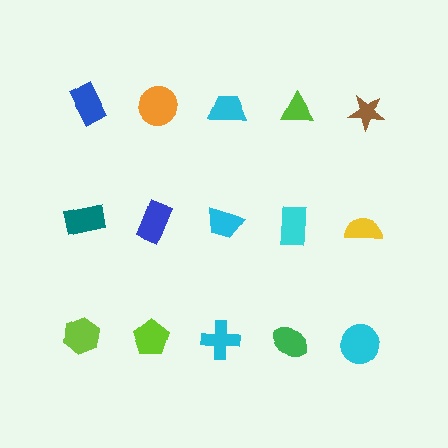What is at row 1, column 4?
A lime triangle.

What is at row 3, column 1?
A lime hexagon.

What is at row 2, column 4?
A cyan rectangle.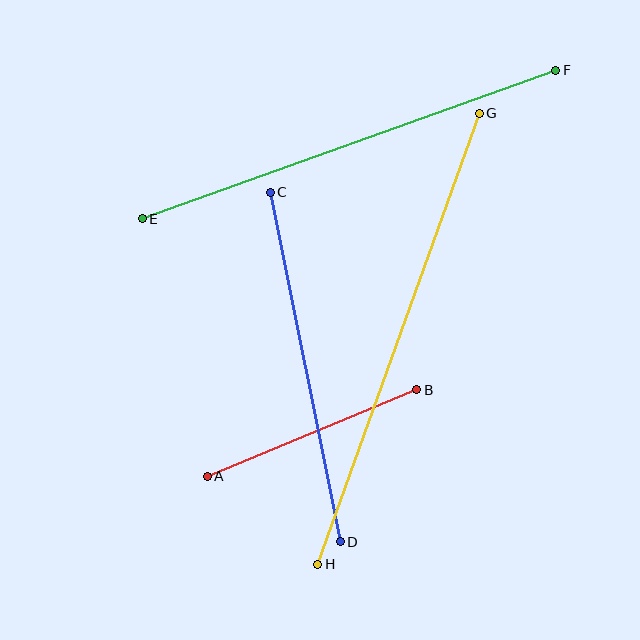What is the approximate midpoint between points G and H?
The midpoint is at approximately (399, 339) pixels.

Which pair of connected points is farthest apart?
Points G and H are farthest apart.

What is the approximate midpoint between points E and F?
The midpoint is at approximately (349, 145) pixels.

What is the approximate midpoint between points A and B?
The midpoint is at approximately (312, 433) pixels.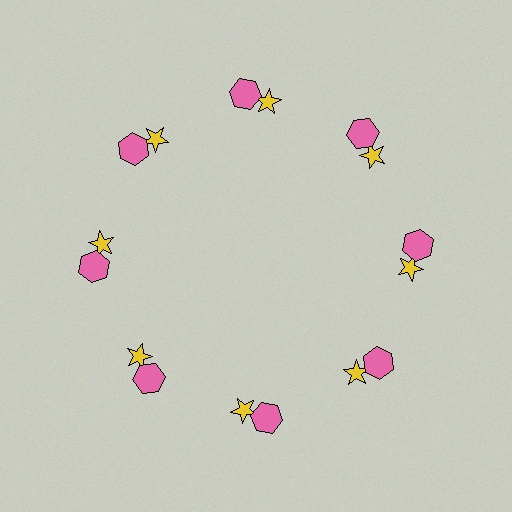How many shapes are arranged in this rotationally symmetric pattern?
There are 16 shapes, arranged in 8 groups of 2.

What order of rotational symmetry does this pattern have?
This pattern has 8-fold rotational symmetry.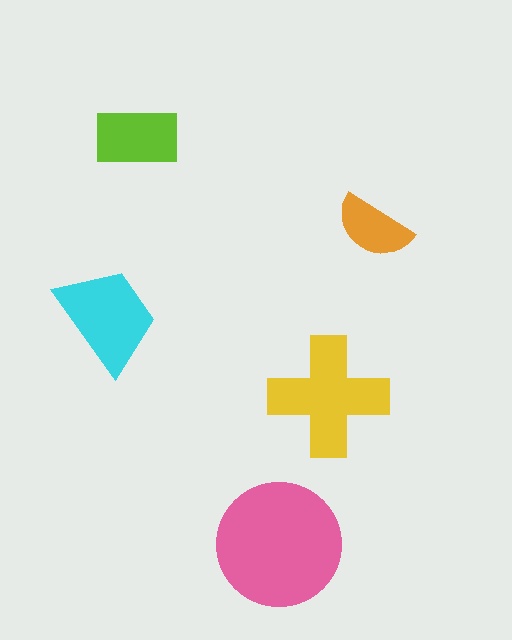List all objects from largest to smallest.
The pink circle, the yellow cross, the cyan trapezoid, the lime rectangle, the orange semicircle.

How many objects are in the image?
There are 5 objects in the image.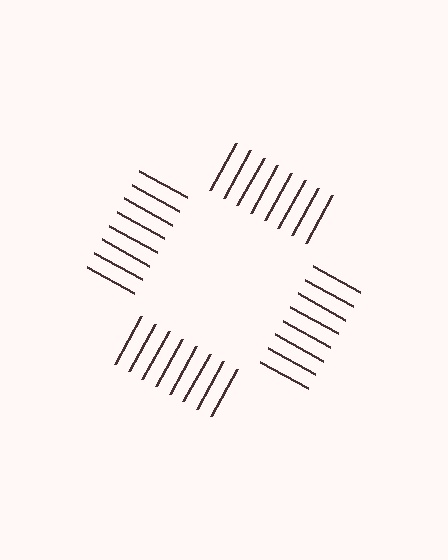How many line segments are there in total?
32 — 8 along each of the 4 edges.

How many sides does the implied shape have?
4 sides — the line-ends trace a square.